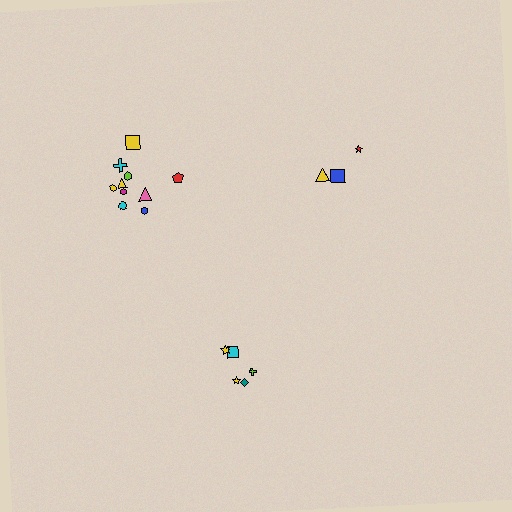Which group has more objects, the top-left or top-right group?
The top-left group.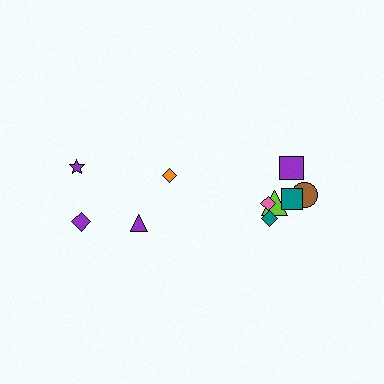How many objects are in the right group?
There are 6 objects.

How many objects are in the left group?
There are 4 objects.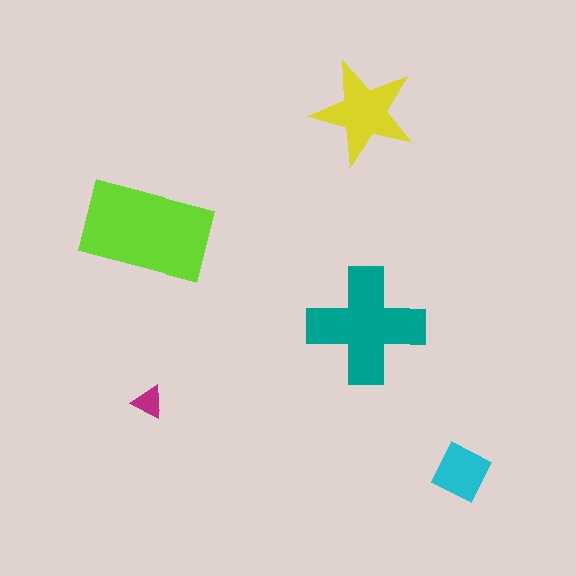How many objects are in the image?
There are 5 objects in the image.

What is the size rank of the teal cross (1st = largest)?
2nd.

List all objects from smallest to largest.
The magenta triangle, the cyan diamond, the yellow star, the teal cross, the lime rectangle.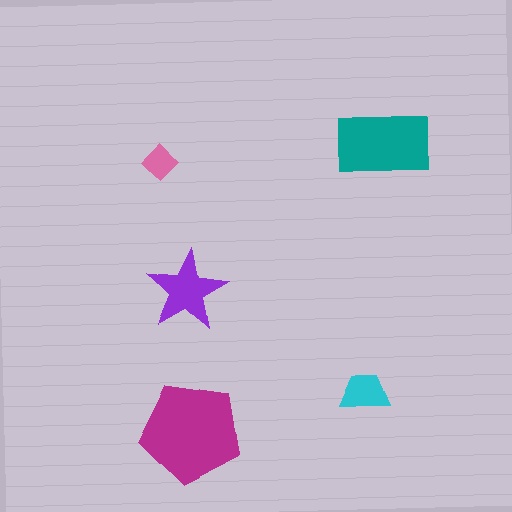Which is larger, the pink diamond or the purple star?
The purple star.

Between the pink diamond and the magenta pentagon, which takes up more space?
The magenta pentagon.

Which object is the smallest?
The pink diamond.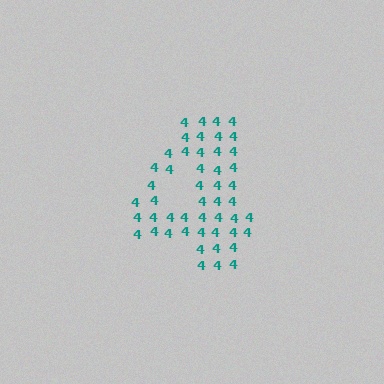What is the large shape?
The large shape is the digit 4.